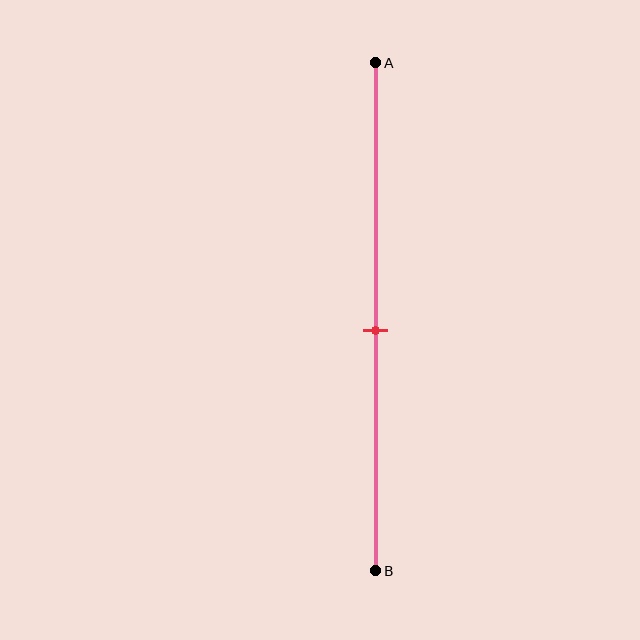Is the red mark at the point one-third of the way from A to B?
No, the mark is at about 55% from A, not at the 33% one-third point.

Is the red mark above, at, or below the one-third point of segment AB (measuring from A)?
The red mark is below the one-third point of segment AB.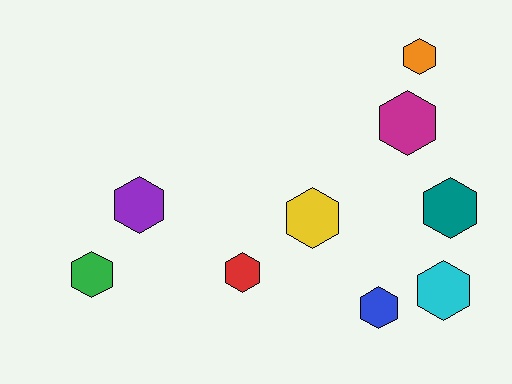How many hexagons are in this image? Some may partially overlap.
There are 9 hexagons.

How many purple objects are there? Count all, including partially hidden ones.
There is 1 purple object.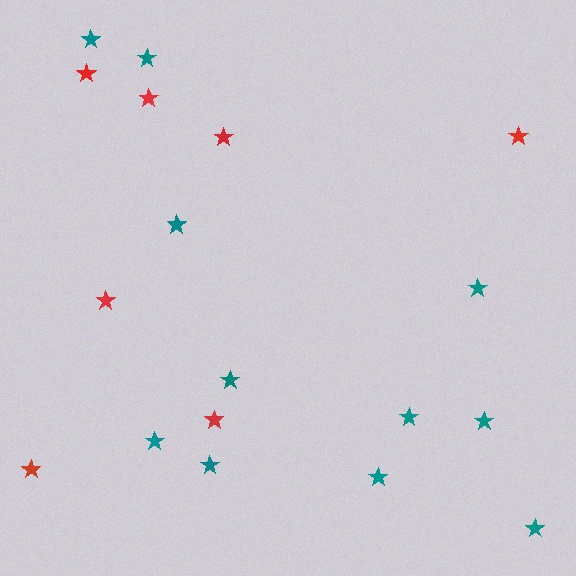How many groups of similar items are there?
There are 2 groups: one group of teal stars (11) and one group of red stars (7).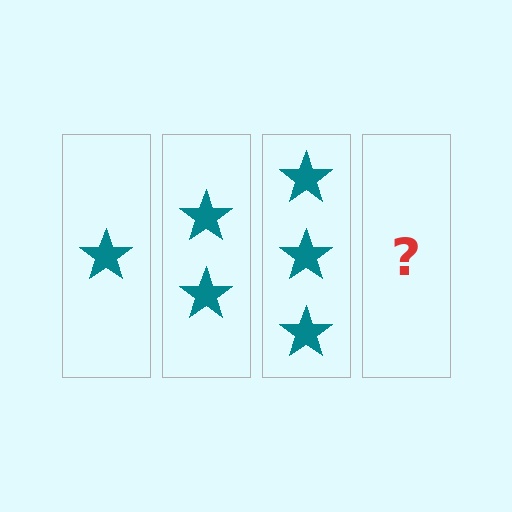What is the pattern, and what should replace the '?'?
The pattern is that each step adds one more star. The '?' should be 4 stars.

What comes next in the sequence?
The next element should be 4 stars.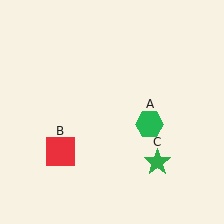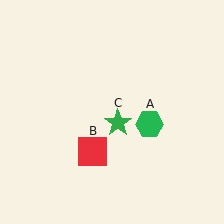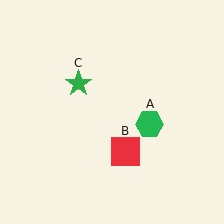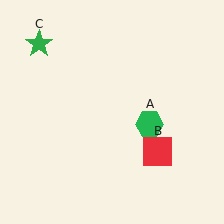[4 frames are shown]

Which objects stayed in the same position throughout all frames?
Green hexagon (object A) remained stationary.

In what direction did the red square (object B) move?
The red square (object B) moved right.